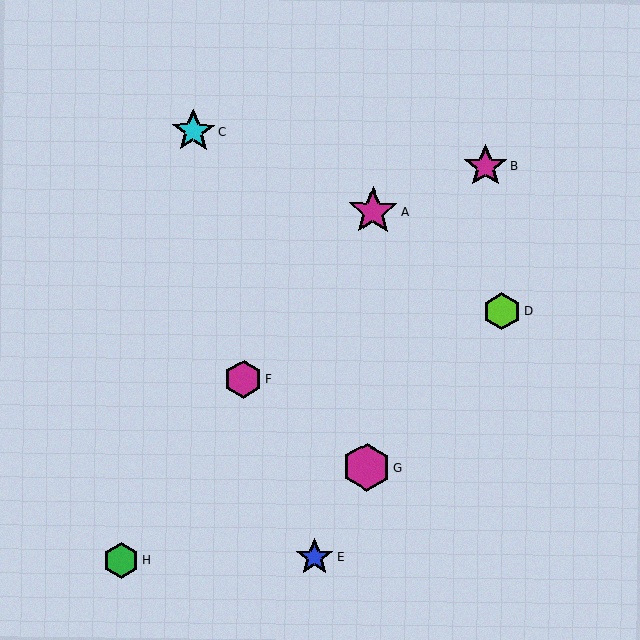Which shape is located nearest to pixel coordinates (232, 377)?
The magenta hexagon (labeled F) at (243, 379) is nearest to that location.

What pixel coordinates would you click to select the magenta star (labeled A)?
Click at (373, 211) to select the magenta star A.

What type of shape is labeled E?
Shape E is a blue star.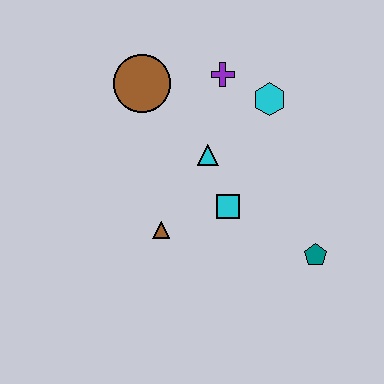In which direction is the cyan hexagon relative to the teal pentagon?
The cyan hexagon is above the teal pentagon.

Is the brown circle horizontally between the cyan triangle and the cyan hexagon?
No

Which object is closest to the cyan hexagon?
The purple cross is closest to the cyan hexagon.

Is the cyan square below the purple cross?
Yes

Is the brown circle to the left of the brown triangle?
Yes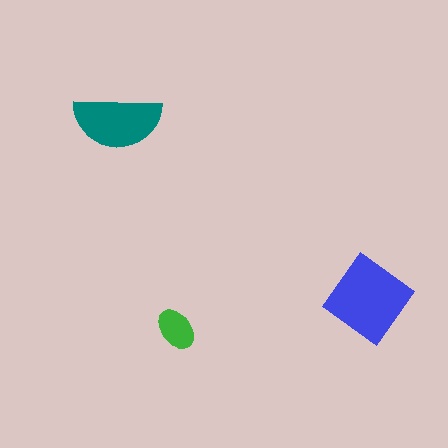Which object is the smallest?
The green ellipse.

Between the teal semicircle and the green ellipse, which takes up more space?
The teal semicircle.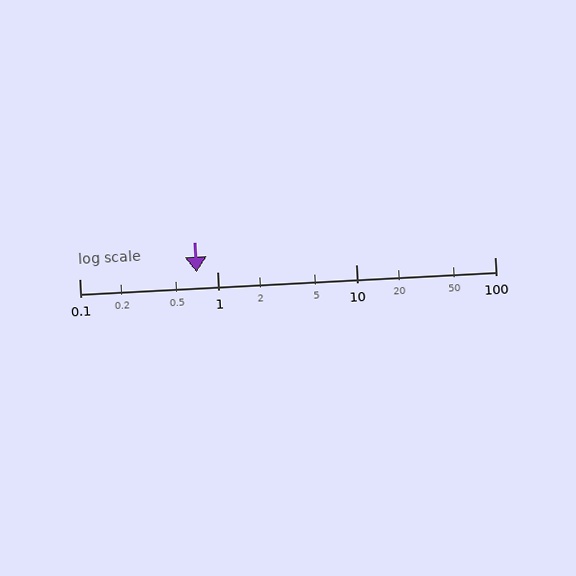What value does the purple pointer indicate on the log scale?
The pointer indicates approximately 0.7.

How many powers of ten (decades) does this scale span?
The scale spans 3 decades, from 0.1 to 100.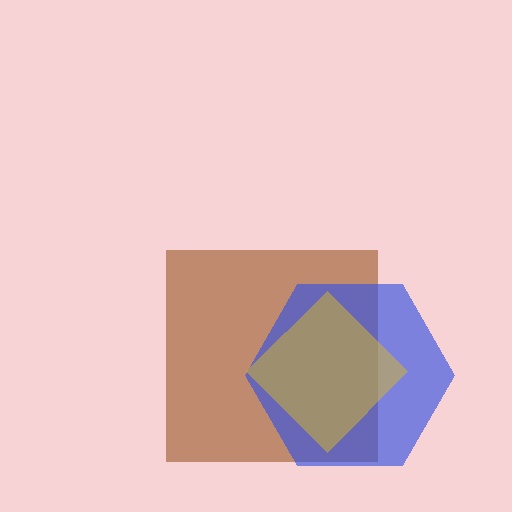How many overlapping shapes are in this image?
There are 3 overlapping shapes in the image.